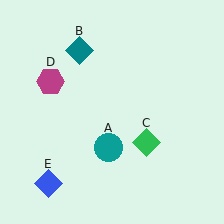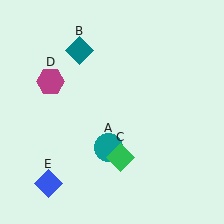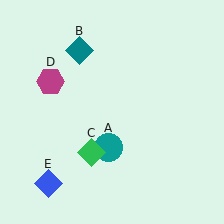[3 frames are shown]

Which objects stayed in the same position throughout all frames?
Teal circle (object A) and teal diamond (object B) and magenta hexagon (object D) and blue diamond (object E) remained stationary.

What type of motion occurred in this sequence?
The green diamond (object C) rotated clockwise around the center of the scene.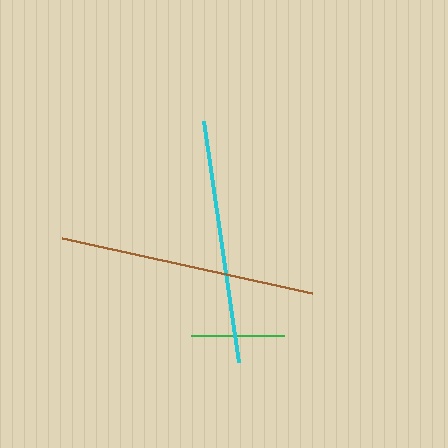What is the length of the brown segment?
The brown segment is approximately 256 pixels long.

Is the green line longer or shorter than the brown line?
The brown line is longer than the green line.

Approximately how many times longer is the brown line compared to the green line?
The brown line is approximately 2.7 times the length of the green line.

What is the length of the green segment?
The green segment is approximately 94 pixels long.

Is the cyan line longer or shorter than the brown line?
The brown line is longer than the cyan line.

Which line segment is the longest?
The brown line is the longest at approximately 256 pixels.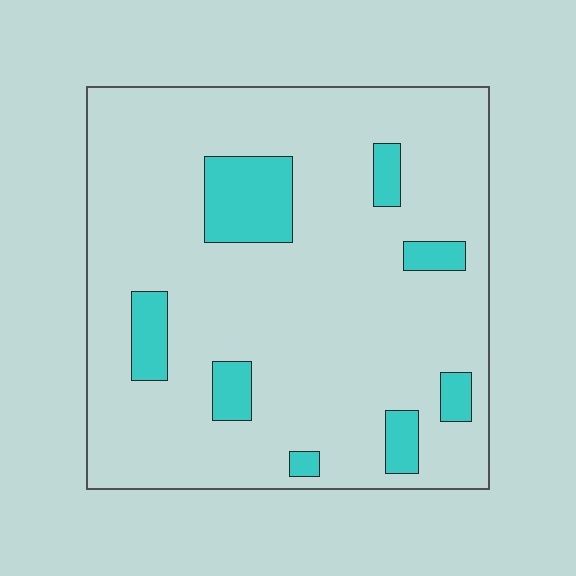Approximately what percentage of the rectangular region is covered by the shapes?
Approximately 15%.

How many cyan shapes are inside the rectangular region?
8.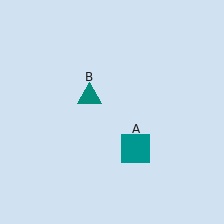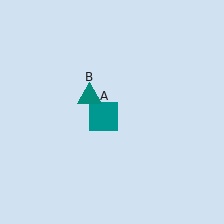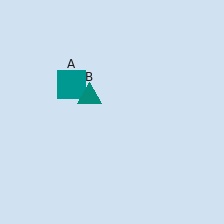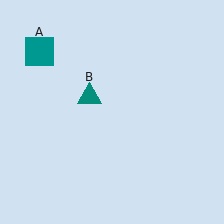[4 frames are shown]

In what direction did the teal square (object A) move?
The teal square (object A) moved up and to the left.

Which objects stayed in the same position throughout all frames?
Teal triangle (object B) remained stationary.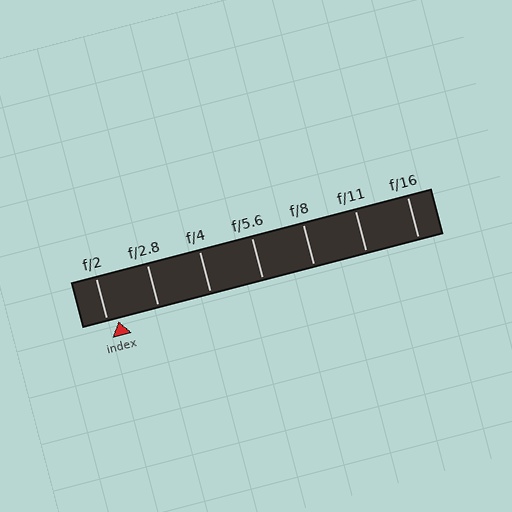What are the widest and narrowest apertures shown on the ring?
The widest aperture shown is f/2 and the narrowest is f/16.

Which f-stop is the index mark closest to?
The index mark is closest to f/2.